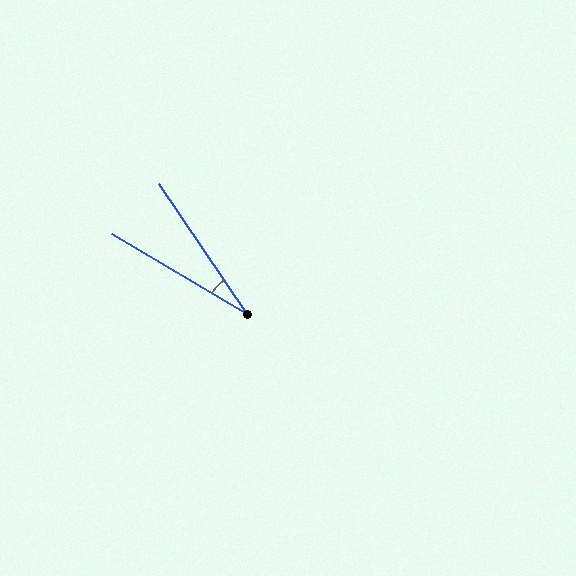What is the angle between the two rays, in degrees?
Approximately 25 degrees.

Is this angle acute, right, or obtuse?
It is acute.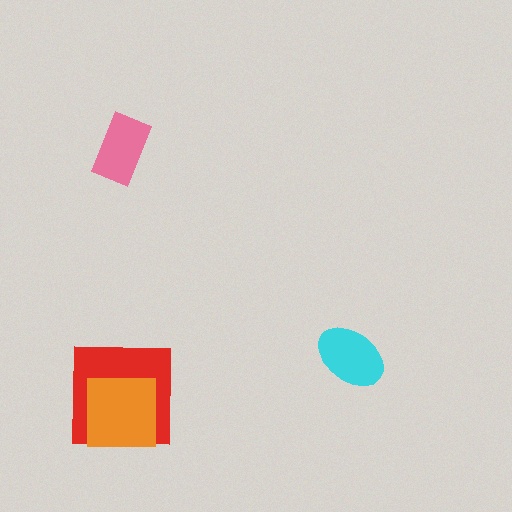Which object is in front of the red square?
The orange square is in front of the red square.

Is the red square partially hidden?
Yes, it is partially covered by another shape.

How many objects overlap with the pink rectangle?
0 objects overlap with the pink rectangle.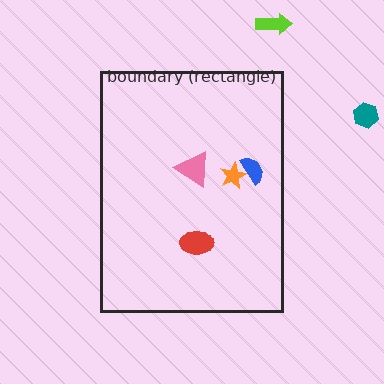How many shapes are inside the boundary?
4 inside, 2 outside.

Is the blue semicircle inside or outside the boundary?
Inside.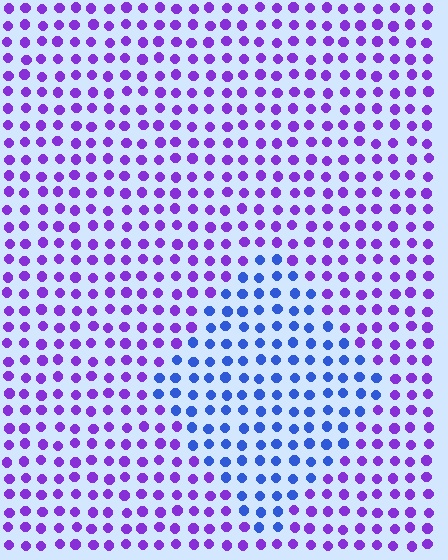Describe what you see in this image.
The image is filled with small purple elements in a uniform arrangement. A diamond-shaped region is visible where the elements are tinted to a slightly different hue, forming a subtle color boundary.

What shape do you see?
I see a diamond.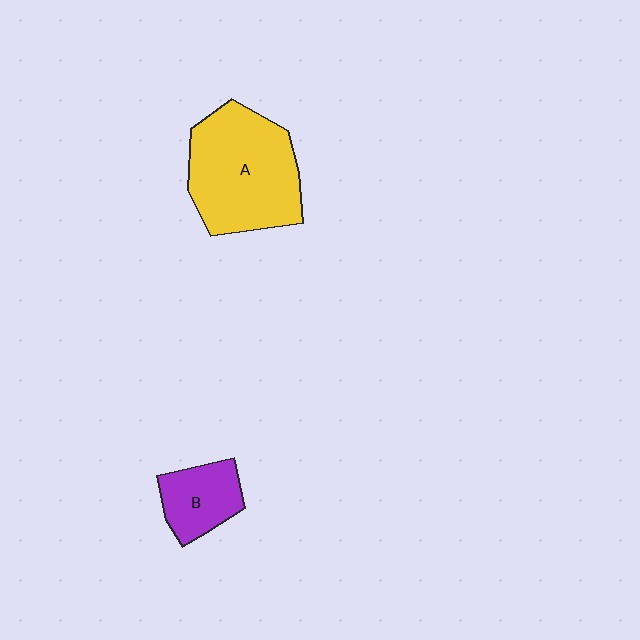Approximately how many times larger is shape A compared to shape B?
Approximately 2.4 times.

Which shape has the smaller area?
Shape B (purple).